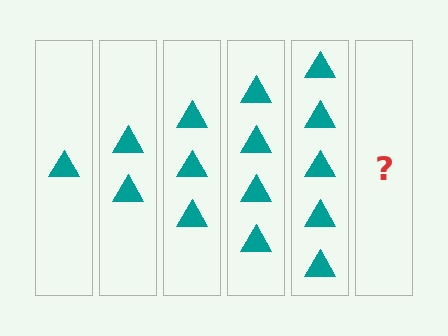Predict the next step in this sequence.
The next step is 6 triangles.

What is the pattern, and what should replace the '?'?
The pattern is that each step adds one more triangle. The '?' should be 6 triangles.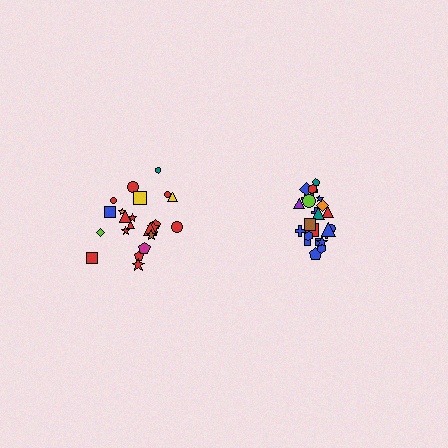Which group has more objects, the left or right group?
The right group.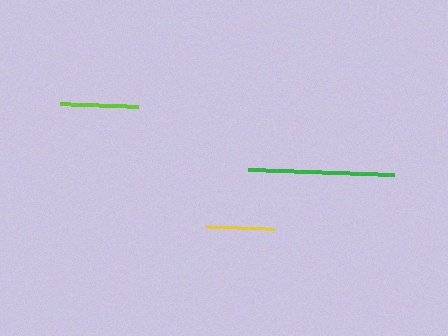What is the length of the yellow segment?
The yellow segment is approximately 68 pixels long.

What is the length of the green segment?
The green segment is approximately 146 pixels long.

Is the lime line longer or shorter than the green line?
The green line is longer than the lime line.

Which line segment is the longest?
The green line is the longest at approximately 146 pixels.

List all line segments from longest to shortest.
From longest to shortest: green, lime, yellow.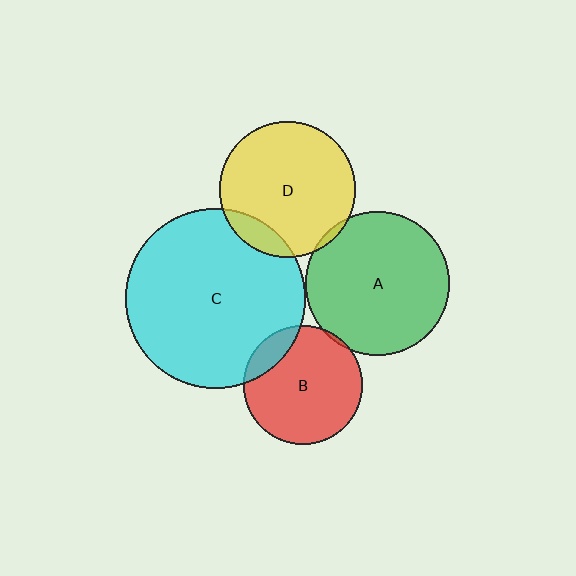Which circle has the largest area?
Circle C (cyan).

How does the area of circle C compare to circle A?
Approximately 1.6 times.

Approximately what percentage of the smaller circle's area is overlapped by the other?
Approximately 5%.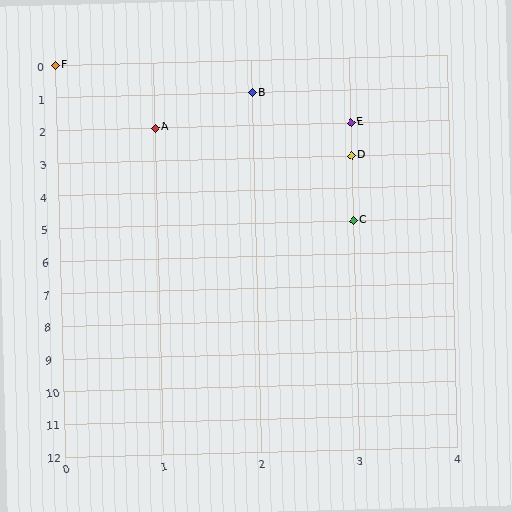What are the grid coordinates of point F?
Point F is at grid coordinates (0, 0).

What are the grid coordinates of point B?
Point B is at grid coordinates (2, 1).